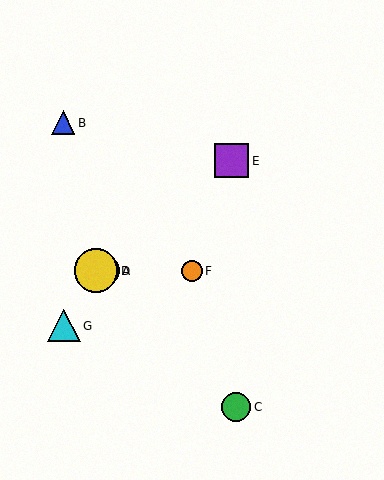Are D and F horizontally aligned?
Yes, both are at y≈271.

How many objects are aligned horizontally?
3 objects (A, D, F) are aligned horizontally.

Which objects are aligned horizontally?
Objects A, D, F are aligned horizontally.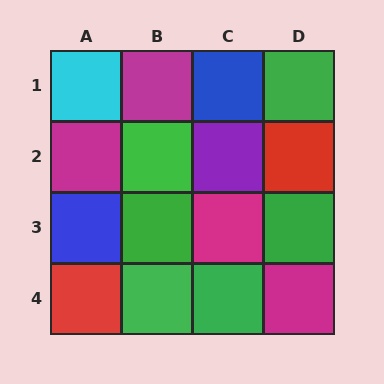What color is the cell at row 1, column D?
Green.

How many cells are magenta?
4 cells are magenta.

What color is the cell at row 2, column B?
Green.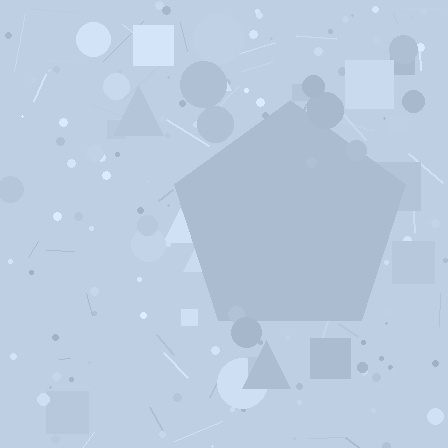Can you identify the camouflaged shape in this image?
The camouflaged shape is a pentagon.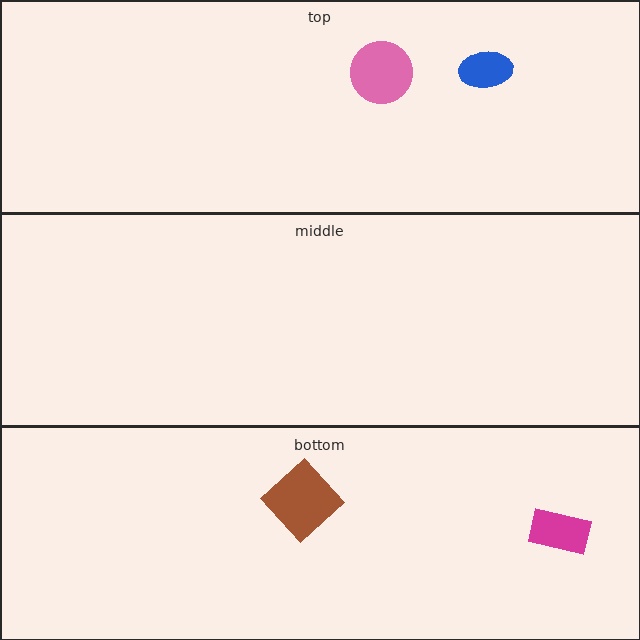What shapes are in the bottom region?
The brown diamond, the magenta rectangle.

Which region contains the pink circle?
The top region.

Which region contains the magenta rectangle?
The bottom region.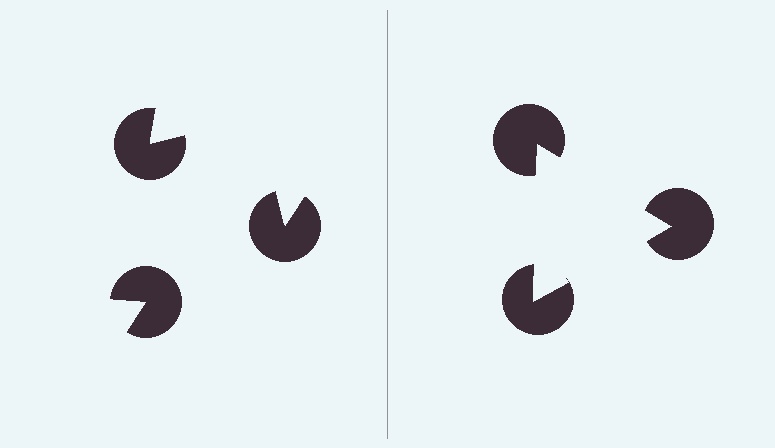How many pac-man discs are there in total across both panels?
6 — 3 on each side.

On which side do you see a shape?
An illusory triangle appears on the right side. On the left side the wedge cuts are rotated, so no coherent shape forms.